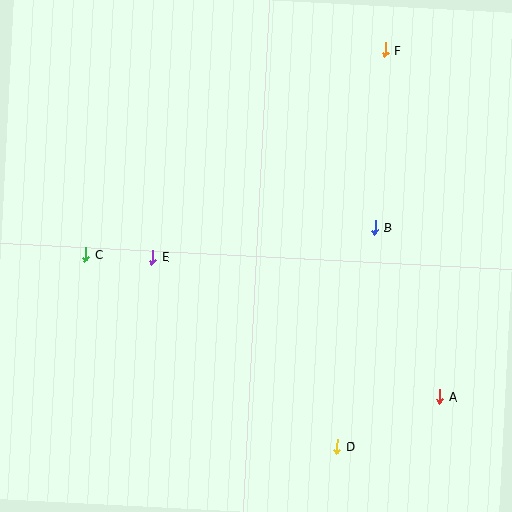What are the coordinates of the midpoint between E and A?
The midpoint between E and A is at (296, 327).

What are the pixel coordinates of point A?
Point A is at (440, 397).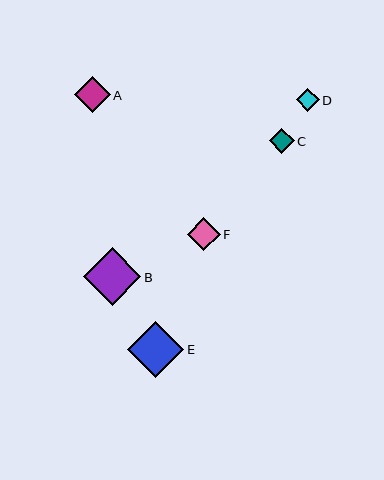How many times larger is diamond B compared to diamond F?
Diamond B is approximately 1.7 times the size of diamond F.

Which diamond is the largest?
Diamond B is the largest with a size of approximately 57 pixels.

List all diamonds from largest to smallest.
From largest to smallest: B, E, A, F, C, D.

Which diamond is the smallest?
Diamond D is the smallest with a size of approximately 23 pixels.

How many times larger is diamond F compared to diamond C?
Diamond F is approximately 1.3 times the size of diamond C.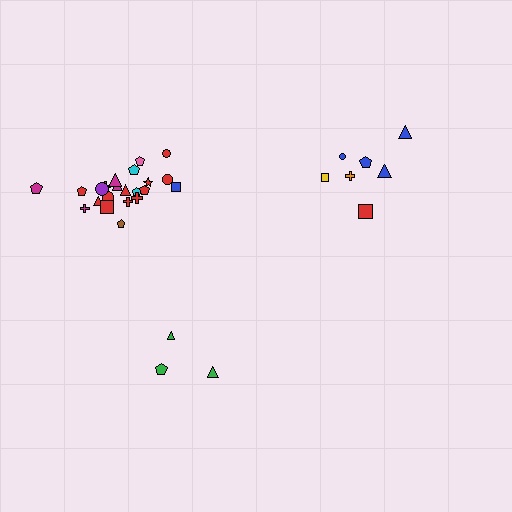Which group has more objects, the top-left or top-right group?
The top-left group.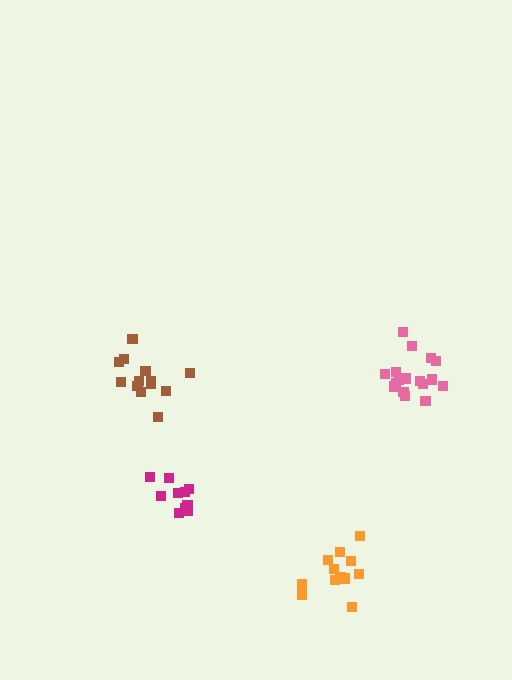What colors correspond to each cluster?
The clusters are colored: pink, orange, brown, magenta.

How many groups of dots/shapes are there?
There are 4 groups.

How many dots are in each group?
Group 1: 17 dots, Group 2: 12 dots, Group 3: 13 dots, Group 4: 11 dots (53 total).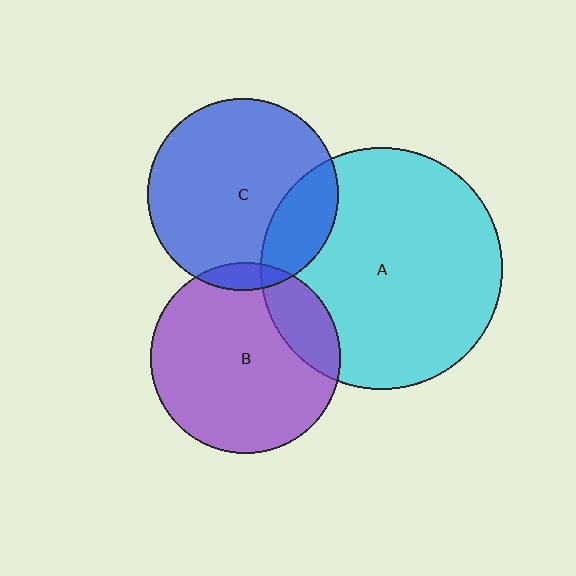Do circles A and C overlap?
Yes.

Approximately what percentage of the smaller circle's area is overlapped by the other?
Approximately 20%.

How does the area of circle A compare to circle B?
Approximately 1.6 times.